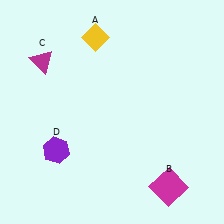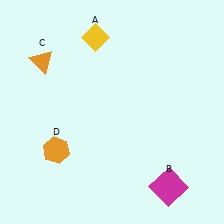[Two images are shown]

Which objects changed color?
C changed from magenta to orange. D changed from purple to orange.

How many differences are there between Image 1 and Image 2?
There are 2 differences between the two images.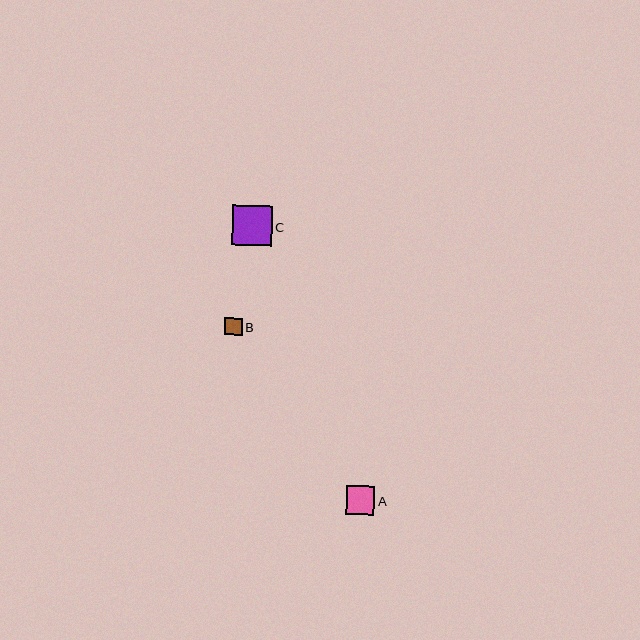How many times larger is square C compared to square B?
Square C is approximately 2.3 times the size of square B.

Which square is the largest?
Square C is the largest with a size of approximately 40 pixels.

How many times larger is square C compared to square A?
Square C is approximately 1.4 times the size of square A.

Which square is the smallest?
Square B is the smallest with a size of approximately 18 pixels.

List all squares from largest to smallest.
From largest to smallest: C, A, B.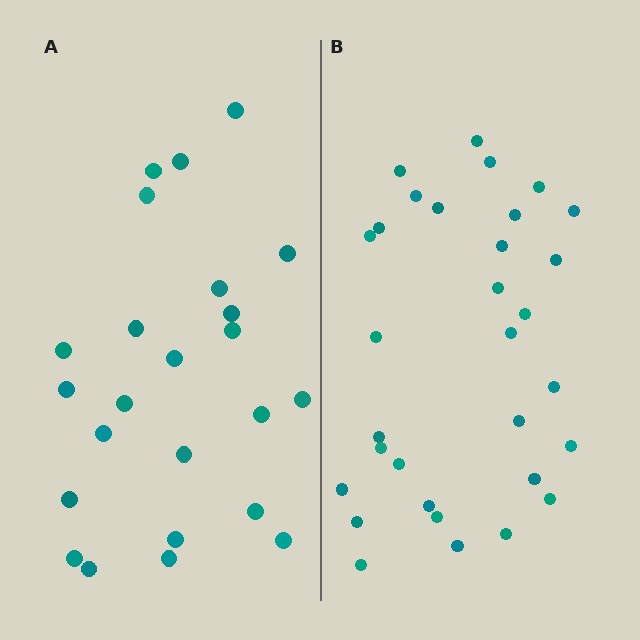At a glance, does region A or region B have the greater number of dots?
Region B (the right region) has more dots.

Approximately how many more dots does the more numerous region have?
Region B has roughly 8 or so more dots than region A.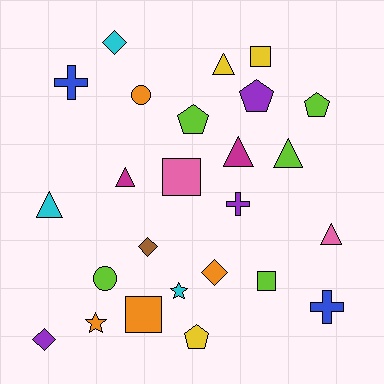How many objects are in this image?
There are 25 objects.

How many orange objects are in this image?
There are 4 orange objects.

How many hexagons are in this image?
There are no hexagons.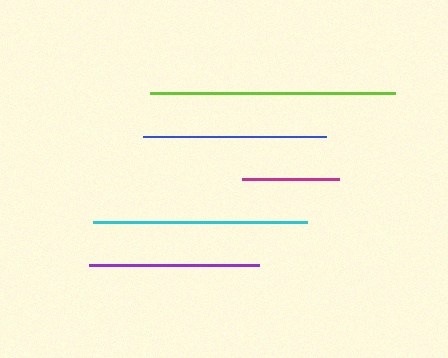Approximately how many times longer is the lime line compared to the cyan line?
The lime line is approximately 1.1 times the length of the cyan line.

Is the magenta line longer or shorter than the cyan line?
The cyan line is longer than the magenta line.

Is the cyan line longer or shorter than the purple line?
The cyan line is longer than the purple line.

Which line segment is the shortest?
The magenta line is the shortest at approximately 96 pixels.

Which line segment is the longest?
The lime line is the longest at approximately 245 pixels.